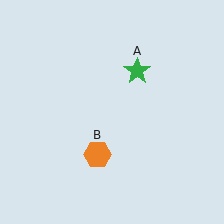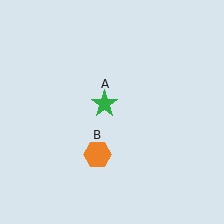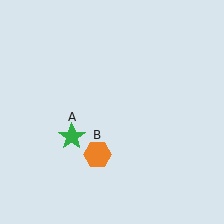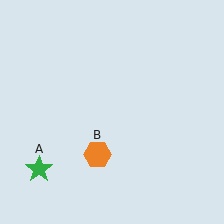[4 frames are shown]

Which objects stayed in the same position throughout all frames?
Orange hexagon (object B) remained stationary.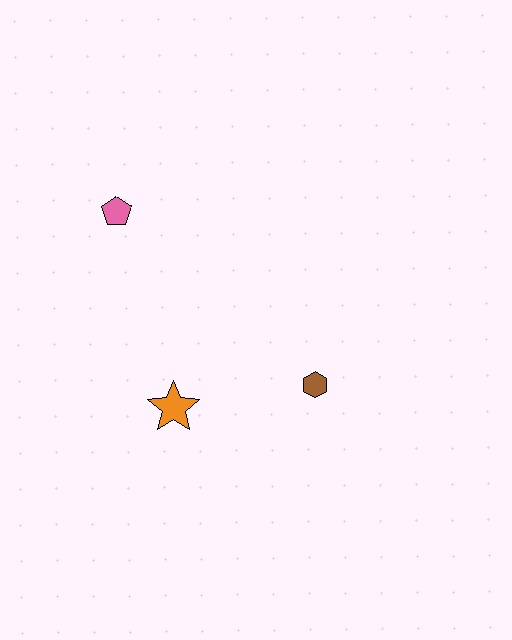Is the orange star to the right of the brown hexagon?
No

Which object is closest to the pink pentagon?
The orange star is closest to the pink pentagon.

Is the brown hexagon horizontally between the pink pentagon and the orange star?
No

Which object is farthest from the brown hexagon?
The pink pentagon is farthest from the brown hexagon.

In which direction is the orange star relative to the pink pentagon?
The orange star is below the pink pentagon.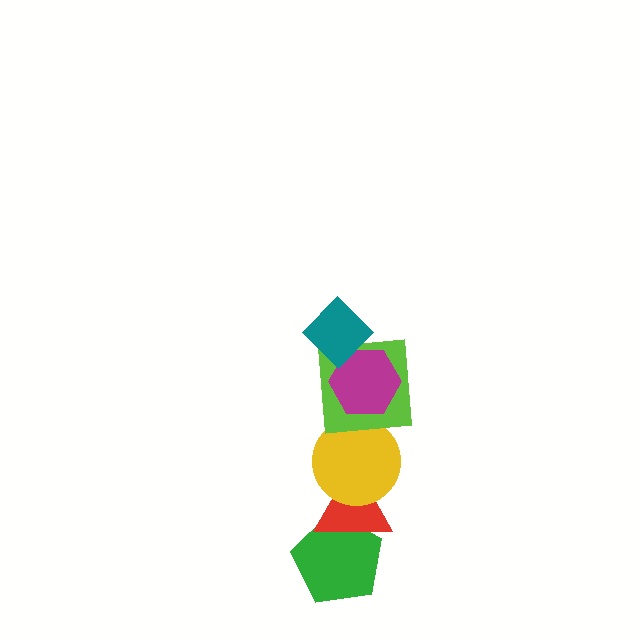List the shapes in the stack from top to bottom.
From top to bottom: the teal diamond, the magenta hexagon, the lime square, the yellow circle, the red triangle, the green pentagon.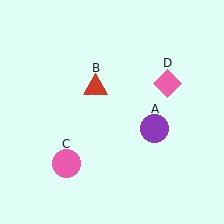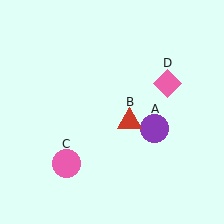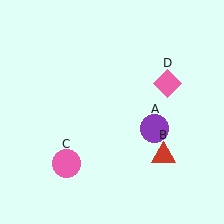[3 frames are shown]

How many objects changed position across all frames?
1 object changed position: red triangle (object B).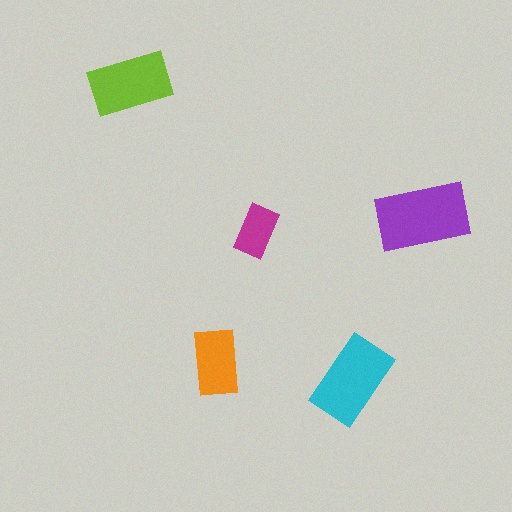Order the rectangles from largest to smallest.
the purple one, the cyan one, the lime one, the orange one, the magenta one.